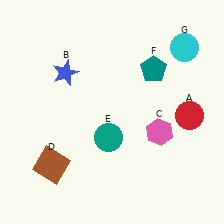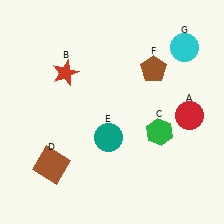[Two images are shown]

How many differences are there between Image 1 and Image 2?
There are 3 differences between the two images.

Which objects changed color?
B changed from blue to red. C changed from pink to green. F changed from teal to brown.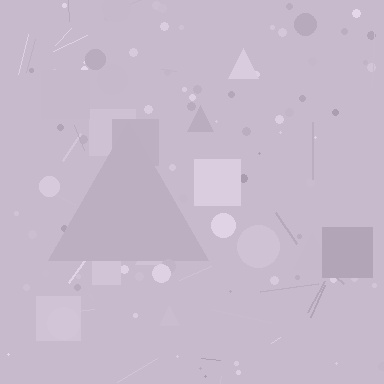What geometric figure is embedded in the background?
A triangle is embedded in the background.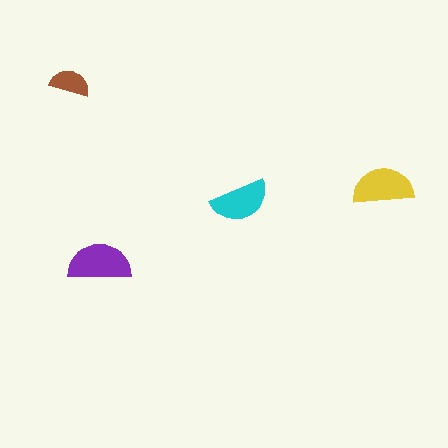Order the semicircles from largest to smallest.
the purple one, the yellow one, the cyan one, the brown one.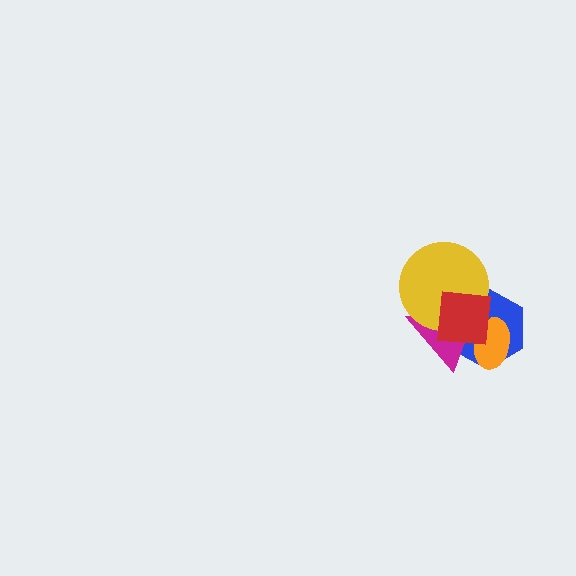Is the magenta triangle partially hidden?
Yes, it is partially covered by another shape.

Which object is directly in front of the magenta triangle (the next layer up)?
The yellow circle is directly in front of the magenta triangle.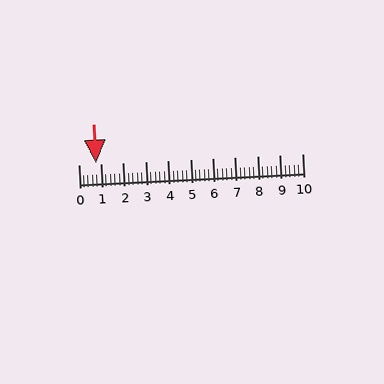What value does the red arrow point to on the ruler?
The red arrow points to approximately 0.8.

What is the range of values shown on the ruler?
The ruler shows values from 0 to 10.